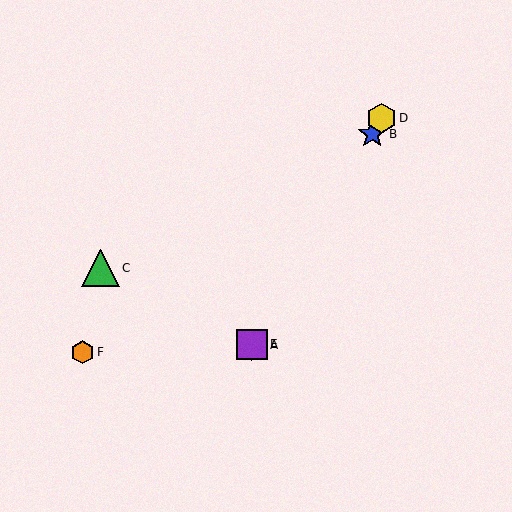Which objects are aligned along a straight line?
Objects A, B, D, E are aligned along a straight line.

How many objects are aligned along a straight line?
4 objects (A, B, D, E) are aligned along a straight line.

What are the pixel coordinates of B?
Object B is at (372, 134).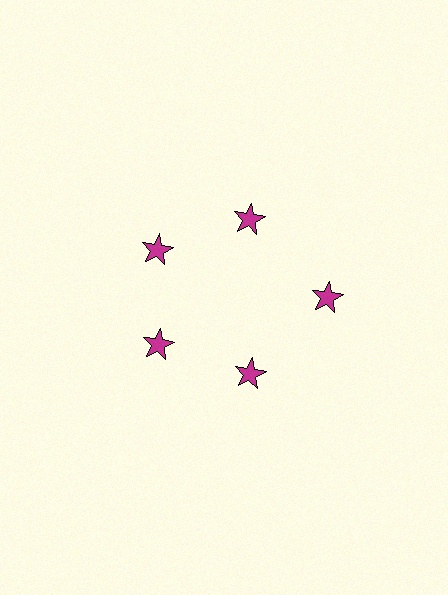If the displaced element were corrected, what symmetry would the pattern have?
It would have 5-fold rotational symmetry — the pattern would map onto itself every 72 degrees.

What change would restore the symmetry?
The symmetry would be restored by moving it inward, back onto the ring so that all 5 stars sit at equal angles and equal distance from the center.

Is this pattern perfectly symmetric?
No. The 5 magenta stars are arranged in a ring, but one element near the 3 o'clock position is pushed outward from the center, breaking the 5-fold rotational symmetry.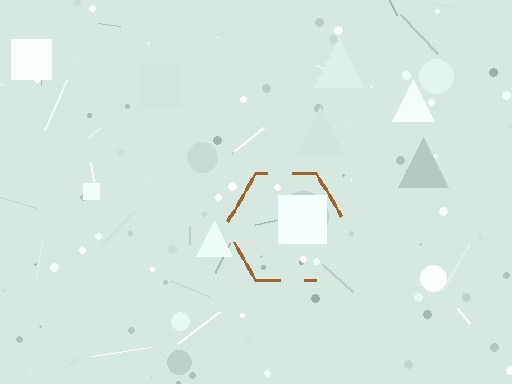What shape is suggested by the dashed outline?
The dashed outline suggests a hexagon.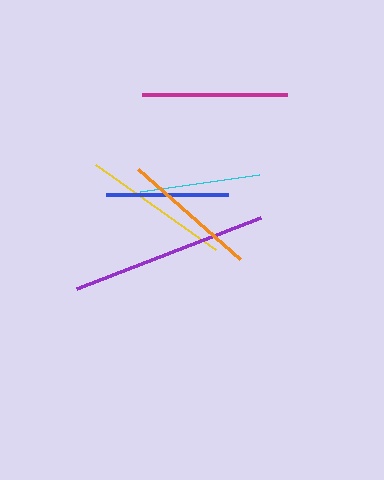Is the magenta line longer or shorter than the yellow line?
The yellow line is longer than the magenta line.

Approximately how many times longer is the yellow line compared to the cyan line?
The yellow line is approximately 1.2 times the length of the cyan line.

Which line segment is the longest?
The purple line is the longest at approximately 198 pixels.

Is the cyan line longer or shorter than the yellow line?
The yellow line is longer than the cyan line.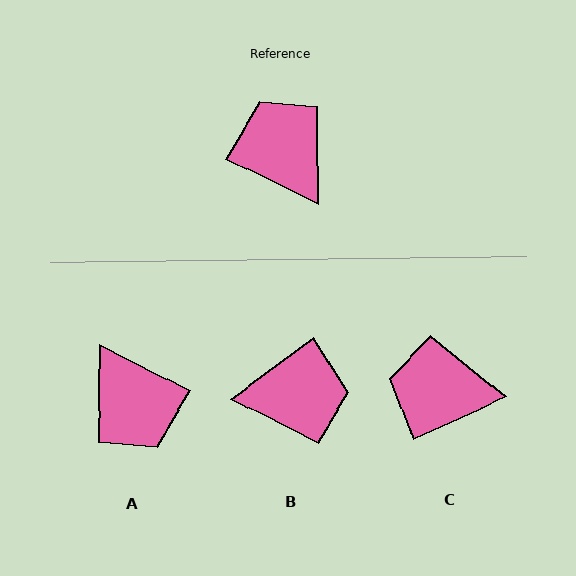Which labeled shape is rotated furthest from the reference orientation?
A, about 179 degrees away.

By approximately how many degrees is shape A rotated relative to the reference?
Approximately 179 degrees counter-clockwise.